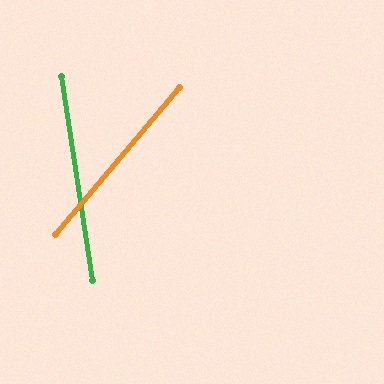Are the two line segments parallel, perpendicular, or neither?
Neither parallel nor perpendicular — they differ by about 49°.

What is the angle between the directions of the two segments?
Approximately 49 degrees.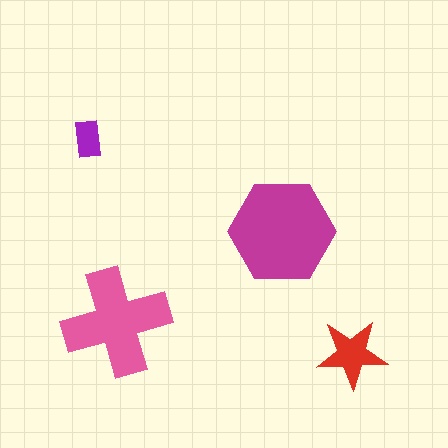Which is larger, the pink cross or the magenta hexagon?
The magenta hexagon.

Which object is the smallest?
The purple rectangle.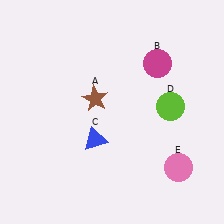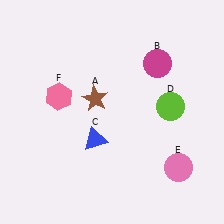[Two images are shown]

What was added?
A pink hexagon (F) was added in Image 2.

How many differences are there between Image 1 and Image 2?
There is 1 difference between the two images.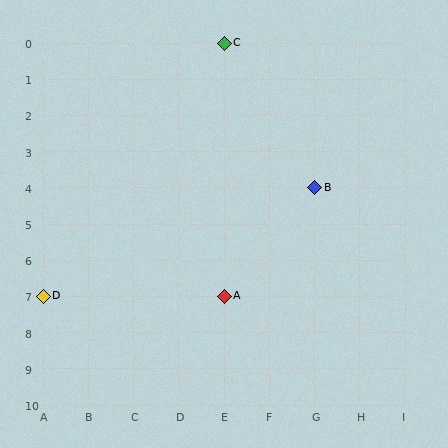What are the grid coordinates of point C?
Point C is at grid coordinates (E, 0).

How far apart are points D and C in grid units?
Points D and C are 4 columns and 7 rows apart (about 8.1 grid units diagonally).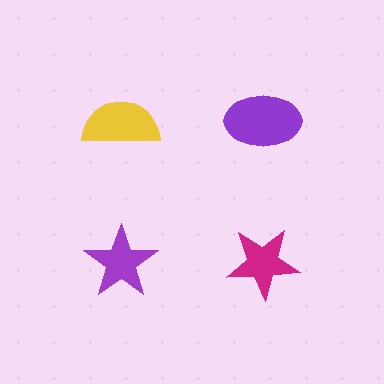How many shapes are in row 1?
2 shapes.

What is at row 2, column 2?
A magenta star.